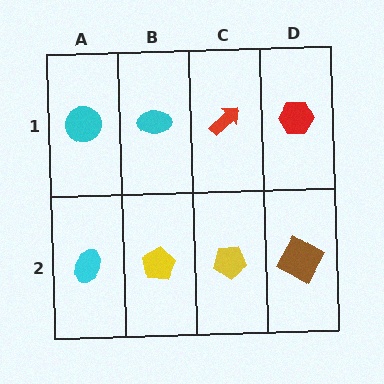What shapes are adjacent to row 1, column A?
A cyan ellipse (row 2, column A), a cyan ellipse (row 1, column B).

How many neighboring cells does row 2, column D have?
2.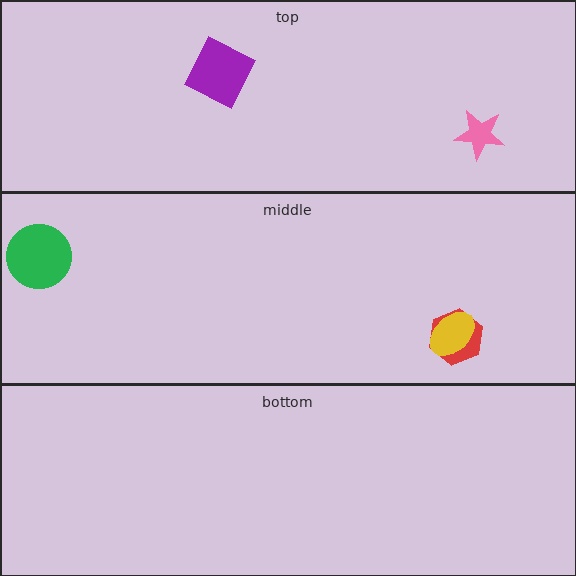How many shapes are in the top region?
2.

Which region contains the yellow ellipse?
The middle region.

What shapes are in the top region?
The pink star, the purple square.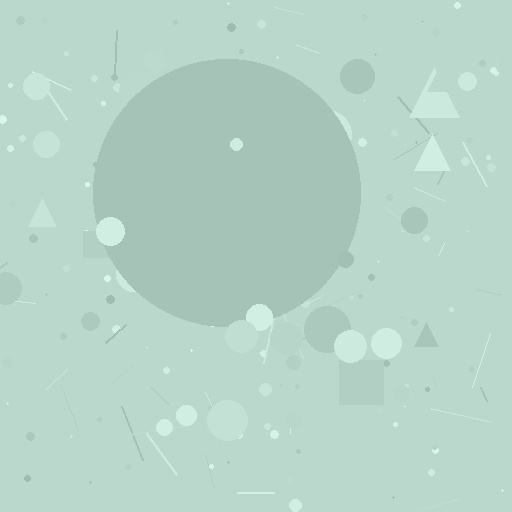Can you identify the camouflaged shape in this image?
The camouflaged shape is a circle.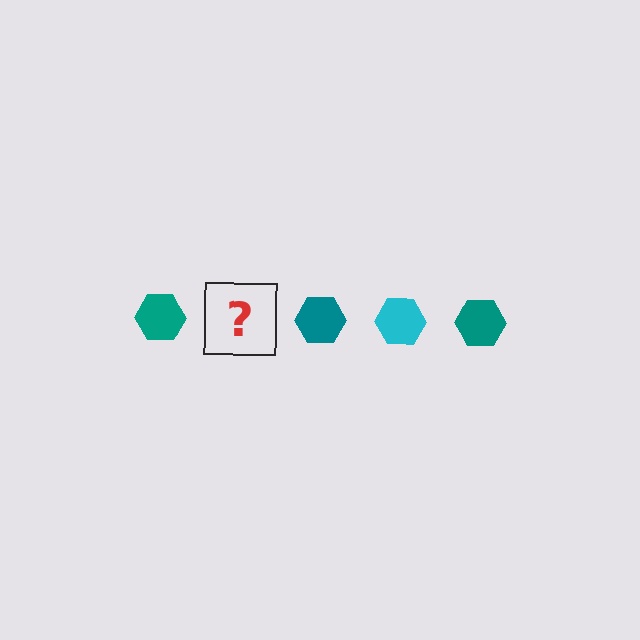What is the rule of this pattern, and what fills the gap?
The rule is that the pattern cycles through teal, cyan hexagons. The gap should be filled with a cyan hexagon.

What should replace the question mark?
The question mark should be replaced with a cyan hexagon.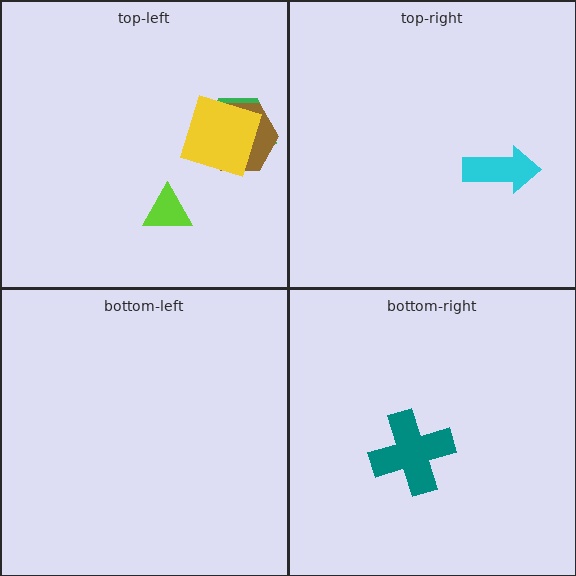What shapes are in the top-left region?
The green trapezoid, the lime triangle, the brown hexagon, the yellow square.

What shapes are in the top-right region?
The cyan arrow.